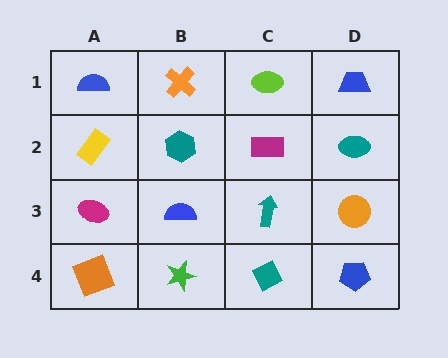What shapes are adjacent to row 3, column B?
A teal hexagon (row 2, column B), a green star (row 4, column B), a magenta ellipse (row 3, column A), a teal arrow (row 3, column C).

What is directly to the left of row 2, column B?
A yellow rectangle.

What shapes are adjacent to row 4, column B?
A blue semicircle (row 3, column B), an orange square (row 4, column A), a teal diamond (row 4, column C).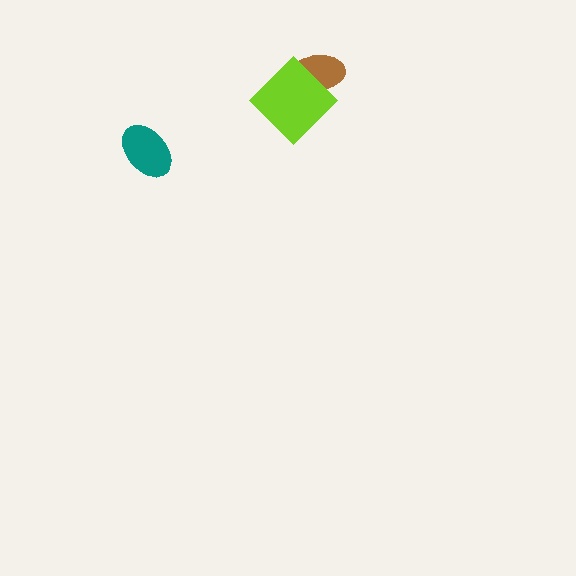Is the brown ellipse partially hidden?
Yes, it is partially covered by another shape.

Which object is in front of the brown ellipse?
The lime diamond is in front of the brown ellipse.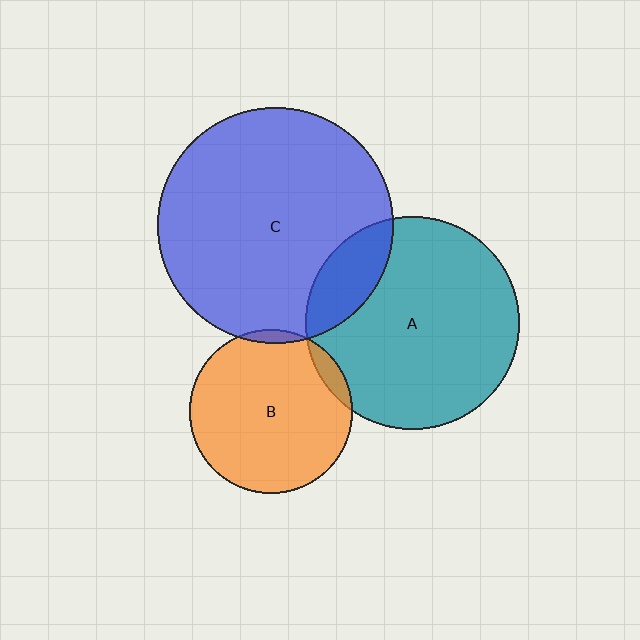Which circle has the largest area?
Circle C (blue).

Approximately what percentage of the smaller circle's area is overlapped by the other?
Approximately 15%.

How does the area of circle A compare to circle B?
Approximately 1.7 times.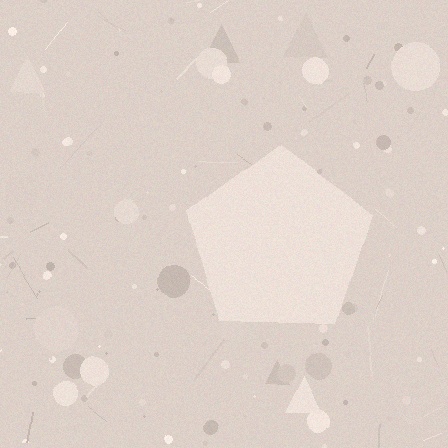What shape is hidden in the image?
A pentagon is hidden in the image.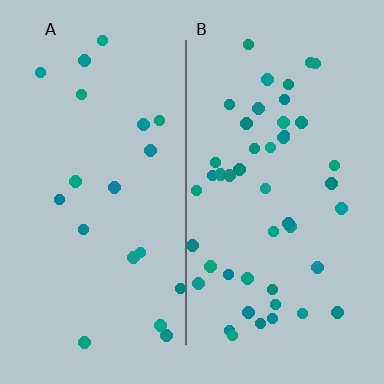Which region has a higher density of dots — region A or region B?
B (the right).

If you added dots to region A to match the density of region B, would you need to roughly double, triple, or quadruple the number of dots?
Approximately double.